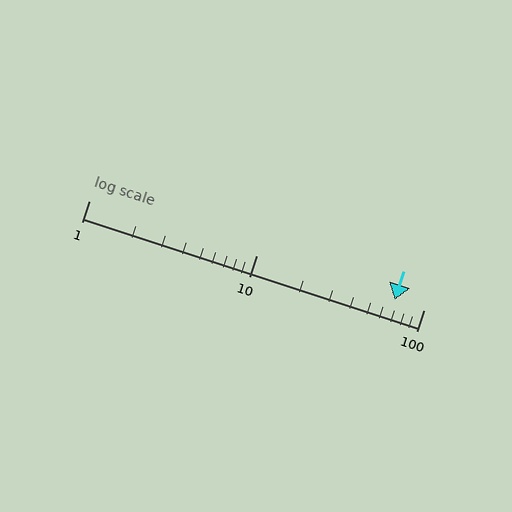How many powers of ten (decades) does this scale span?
The scale spans 2 decades, from 1 to 100.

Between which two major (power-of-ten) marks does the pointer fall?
The pointer is between 10 and 100.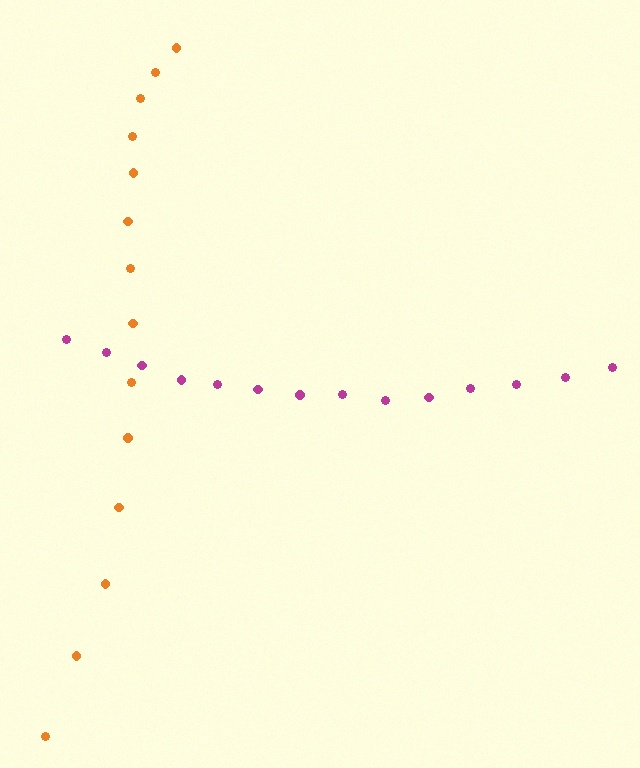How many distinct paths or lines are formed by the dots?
There are 2 distinct paths.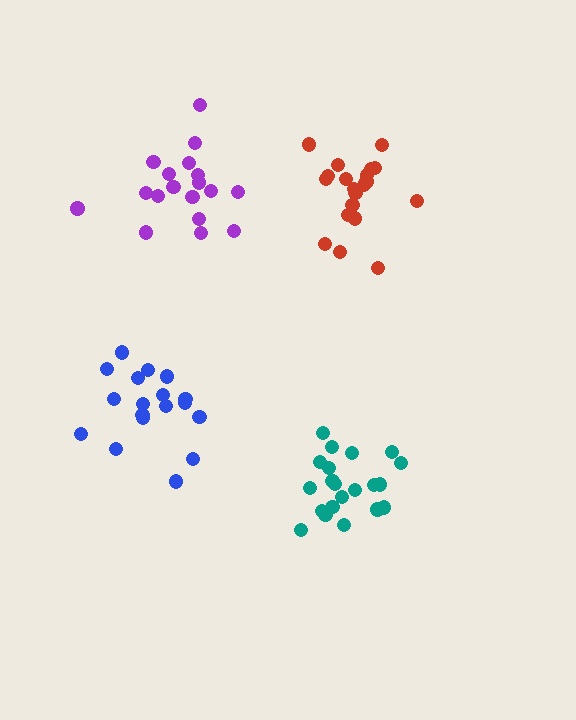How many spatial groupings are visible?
There are 4 spatial groupings.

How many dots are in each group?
Group 1: 18 dots, Group 2: 20 dots, Group 3: 21 dots, Group 4: 18 dots (77 total).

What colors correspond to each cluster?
The clusters are colored: blue, red, teal, purple.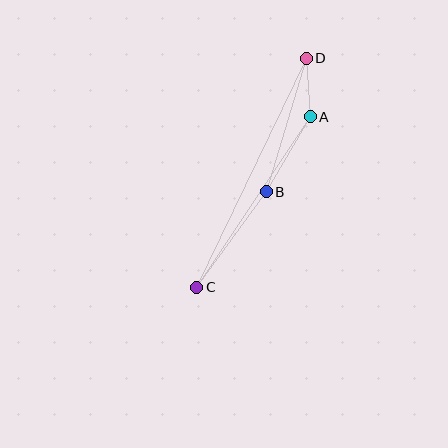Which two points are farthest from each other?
Points C and D are farthest from each other.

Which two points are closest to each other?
Points A and D are closest to each other.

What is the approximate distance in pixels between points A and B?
The distance between A and B is approximately 87 pixels.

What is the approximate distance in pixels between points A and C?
The distance between A and C is approximately 205 pixels.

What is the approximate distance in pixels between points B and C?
The distance between B and C is approximately 118 pixels.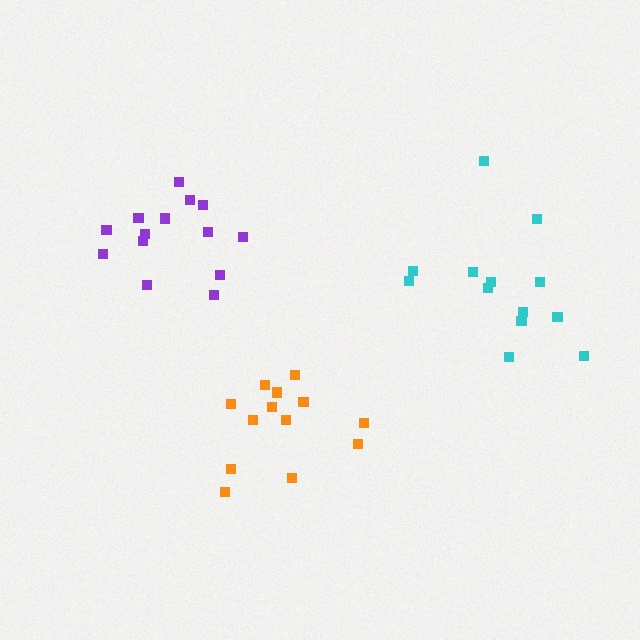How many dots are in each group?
Group 1: 14 dots, Group 2: 13 dots, Group 3: 13 dots (40 total).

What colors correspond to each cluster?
The clusters are colored: purple, orange, cyan.